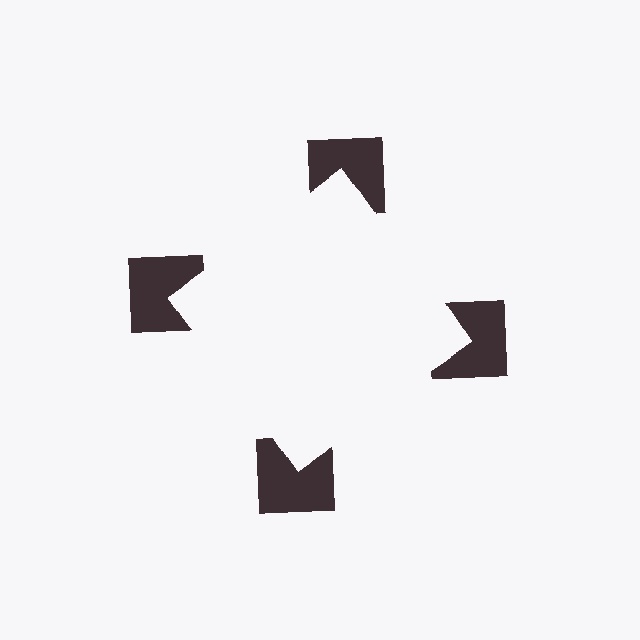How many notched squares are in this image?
There are 4 — one at each vertex of the illusory square.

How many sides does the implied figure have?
4 sides.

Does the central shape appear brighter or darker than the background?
It typically appears slightly brighter than the background, even though no actual brightness change is drawn.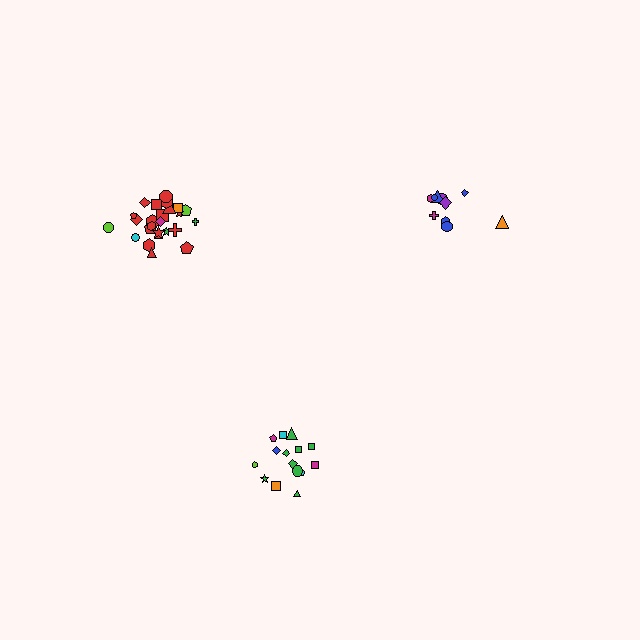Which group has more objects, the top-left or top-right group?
The top-left group.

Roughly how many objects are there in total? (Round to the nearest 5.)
Roughly 50 objects in total.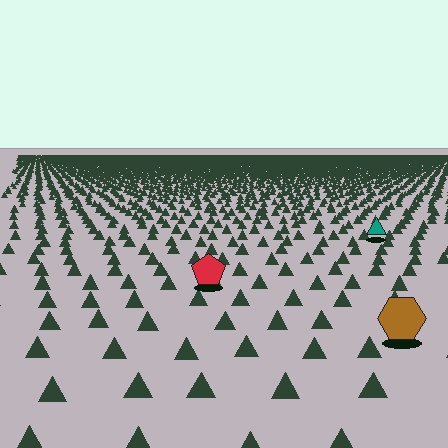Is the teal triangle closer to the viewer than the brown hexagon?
No. The brown hexagon is closer — you can tell from the texture gradient: the ground texture is coarser near it.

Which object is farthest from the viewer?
The teal triangle is farthest from the viewer. It appears smaller and the ground texture around it is denser.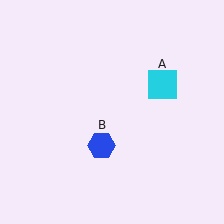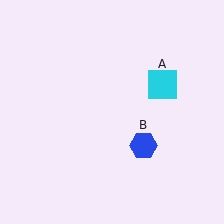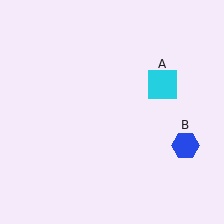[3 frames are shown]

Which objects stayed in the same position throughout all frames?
Cyan square (object A) remained stationary.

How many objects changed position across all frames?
1 object changed position: blue hexagon (object B).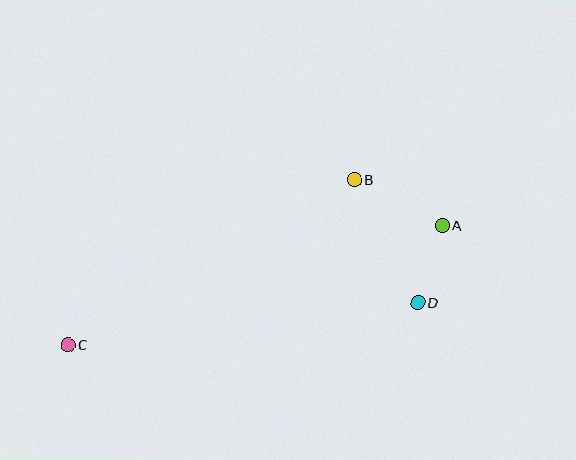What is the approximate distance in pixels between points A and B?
The distance between A and B is approximately 99 pixels.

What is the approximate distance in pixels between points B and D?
The distance between B and D is approximately 139 pixels.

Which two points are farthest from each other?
Points A and C are farthest from each other.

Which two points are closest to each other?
Points A and D are closest to each other.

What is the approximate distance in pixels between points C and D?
The distance between C and D is approximately 352 pixels.